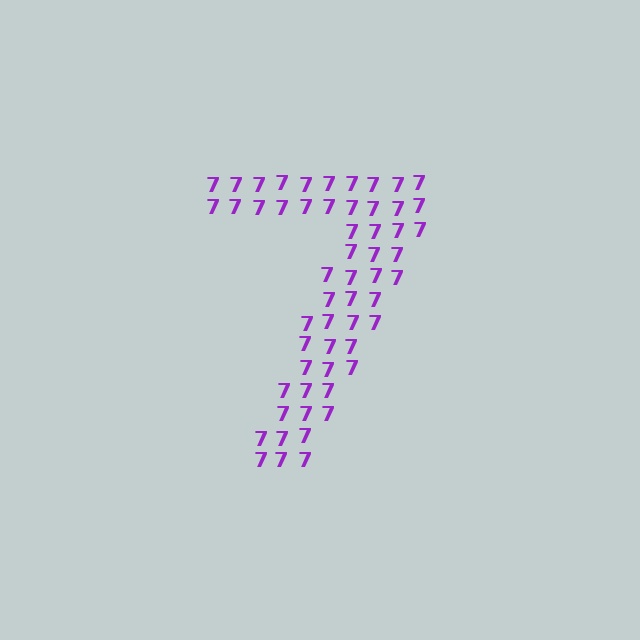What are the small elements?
The small elements are digit 7's.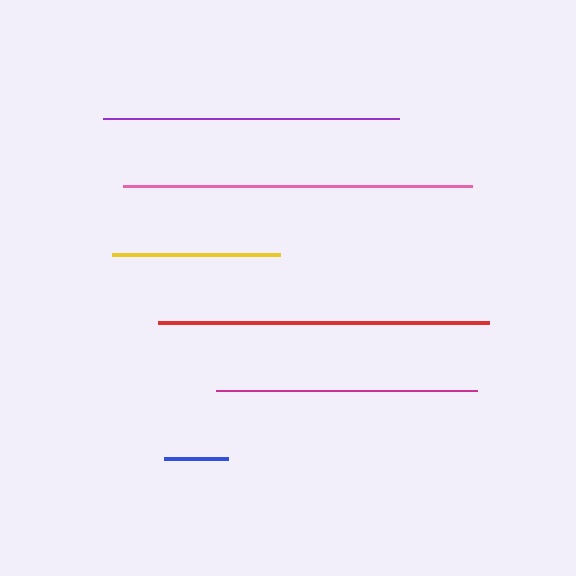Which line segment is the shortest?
The blue line is the shortest at approximately 64 pixels.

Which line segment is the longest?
The pink line is the longest at approximately 348 pixels.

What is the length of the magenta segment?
The magenta segment is approximately 261 pixels long.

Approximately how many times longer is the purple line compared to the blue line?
The purple line is approximately 4.6 times the length of the blue line.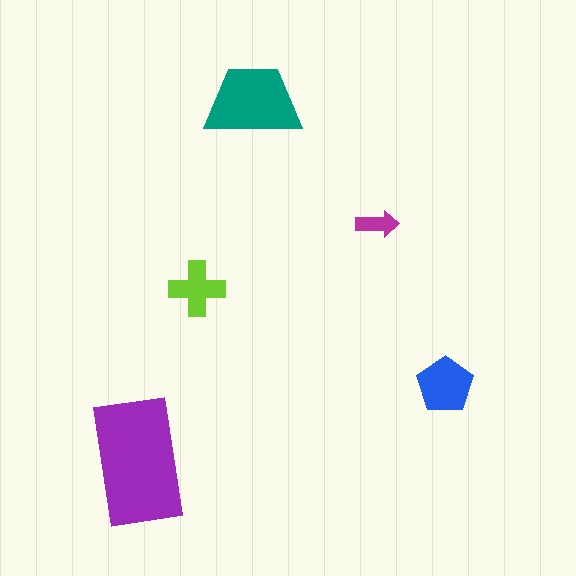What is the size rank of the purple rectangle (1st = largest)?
1st.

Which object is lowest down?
The purple rectangle is bottommost.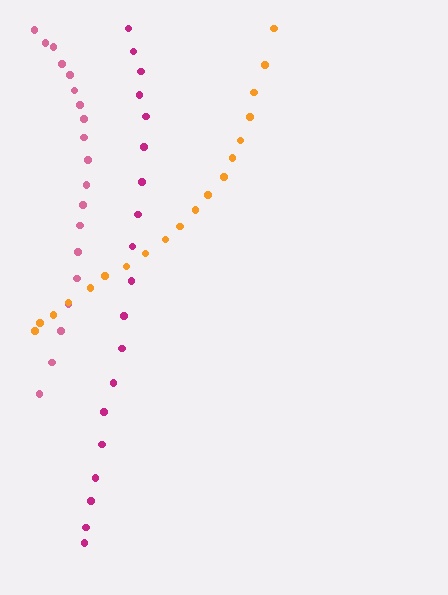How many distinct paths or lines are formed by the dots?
There are 3 distinct paths.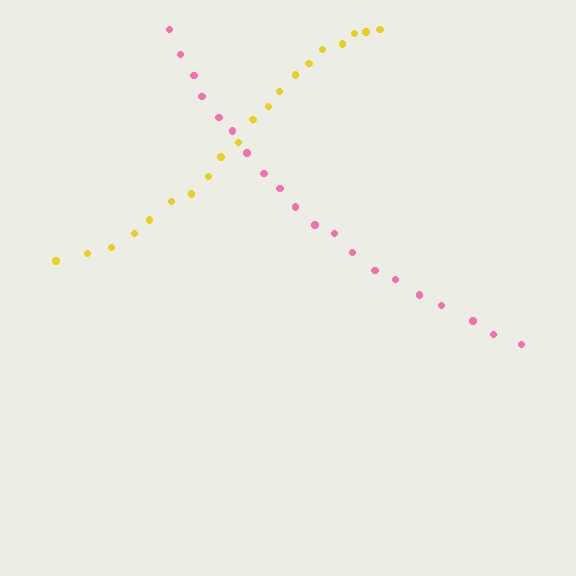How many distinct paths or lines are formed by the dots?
There are 2 distinct paths.